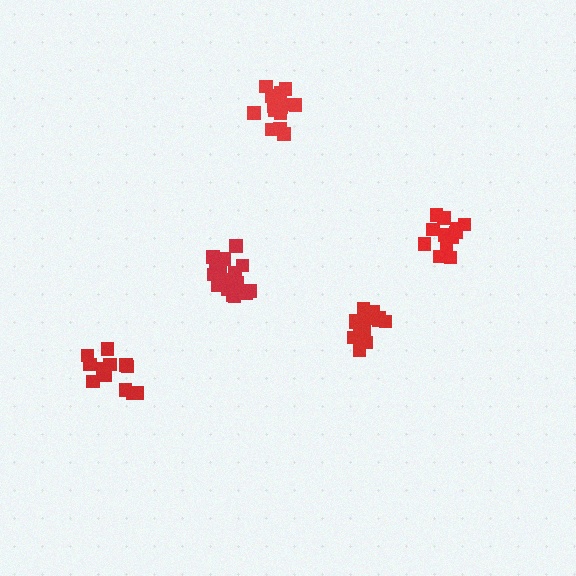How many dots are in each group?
Group 1: 18 dots, Group 2: 13 dots, Group 3: 16 dots, Group 4: 17 dots, Group 5: 13 dots (77 total).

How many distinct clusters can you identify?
There are 5 distinct clusters.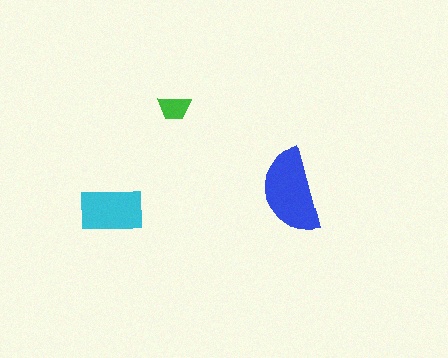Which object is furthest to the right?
The blue semicircle is rightmost.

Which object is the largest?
The blue semicircle.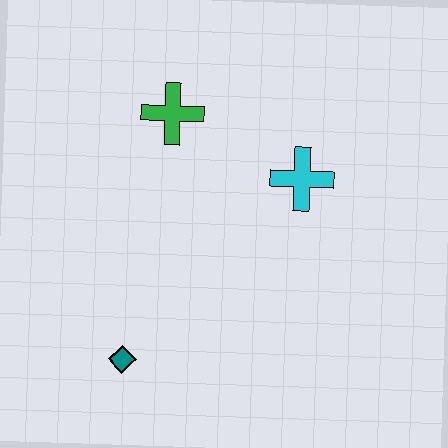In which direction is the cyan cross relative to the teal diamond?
The cyan cross is above the teal diamond.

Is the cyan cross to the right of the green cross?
Yes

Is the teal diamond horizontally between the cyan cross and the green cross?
No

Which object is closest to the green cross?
The cyan cross is closest to the green cross.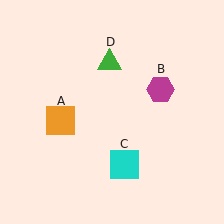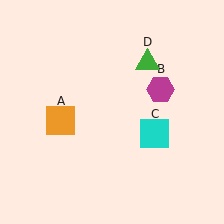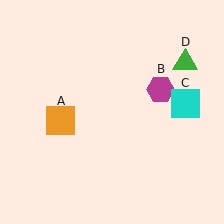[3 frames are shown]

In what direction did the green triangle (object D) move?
The green triangle (object D) moved right.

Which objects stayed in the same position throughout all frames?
Orange square (object A) and magenta hexagon (object B) remained stationary.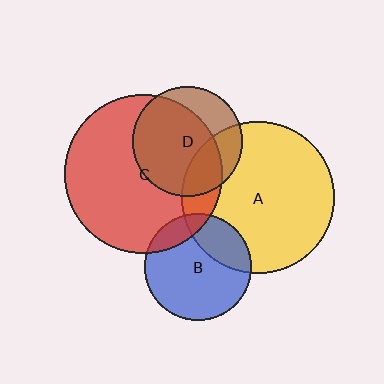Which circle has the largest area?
Circle C (red).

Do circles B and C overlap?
Yes.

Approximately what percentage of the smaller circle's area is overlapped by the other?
Approximately 15%.